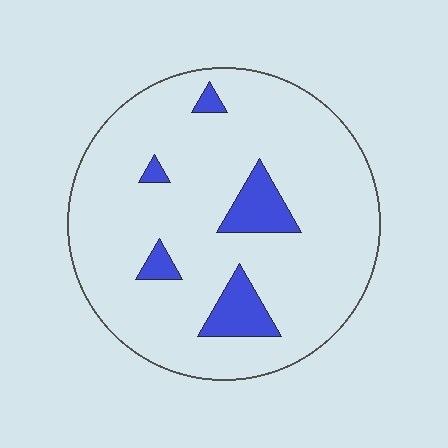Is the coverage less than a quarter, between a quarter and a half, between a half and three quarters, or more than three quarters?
Less than a quarter.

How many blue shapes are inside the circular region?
5.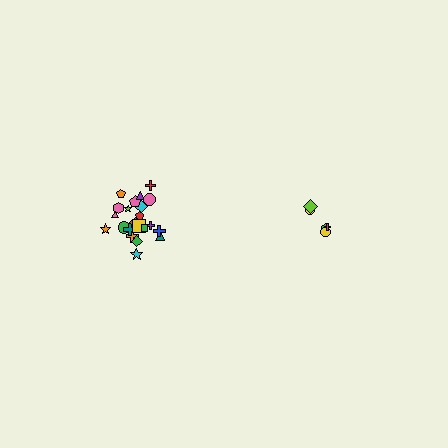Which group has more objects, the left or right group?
The left group.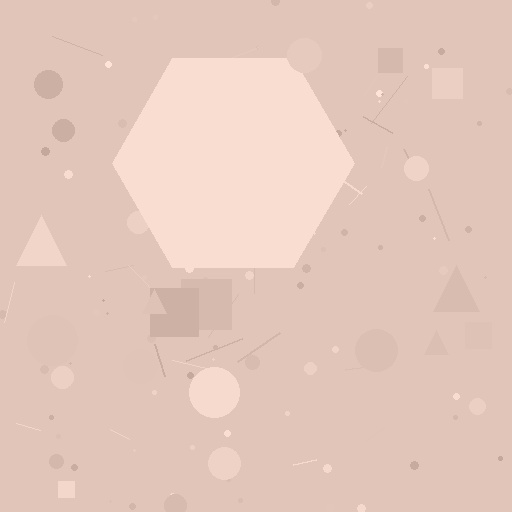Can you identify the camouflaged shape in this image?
The camouflaged shape is a hexagon.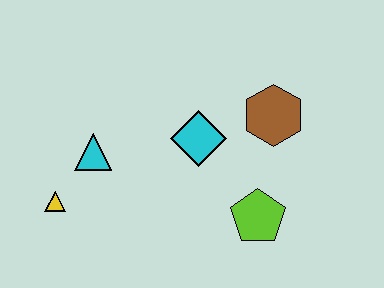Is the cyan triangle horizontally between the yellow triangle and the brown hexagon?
Yes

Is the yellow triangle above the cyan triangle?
No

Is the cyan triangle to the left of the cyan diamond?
Yes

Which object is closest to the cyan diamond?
The brown hexagon is closest to the cyan diamond.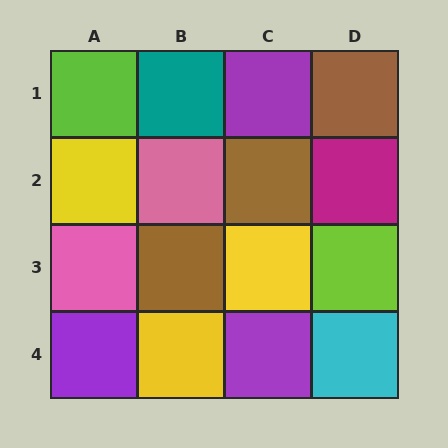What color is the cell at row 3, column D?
Lime.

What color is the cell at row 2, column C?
Brown.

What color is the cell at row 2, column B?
Pink.